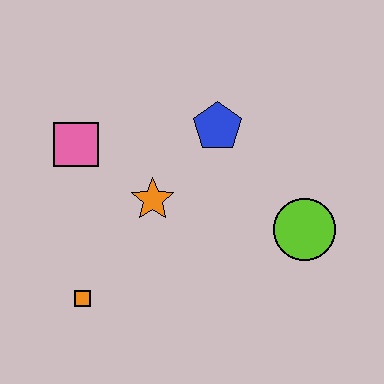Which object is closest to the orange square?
The orange star is closest to the orange square.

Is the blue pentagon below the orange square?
No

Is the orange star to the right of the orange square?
Yes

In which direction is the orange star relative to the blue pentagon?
The orange star is below the blue pentagon.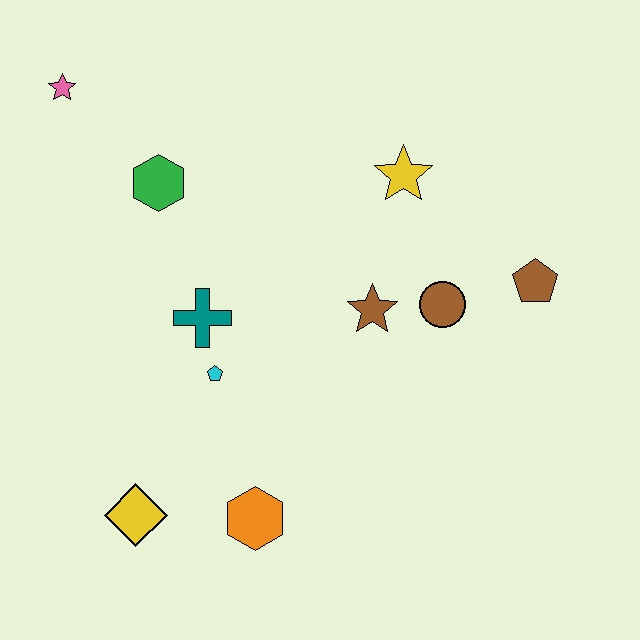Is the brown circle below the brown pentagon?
Yes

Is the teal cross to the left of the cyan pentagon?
Yes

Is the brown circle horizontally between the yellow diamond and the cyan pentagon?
No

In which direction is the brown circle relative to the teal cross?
The brown circle is to the right of the teal cross.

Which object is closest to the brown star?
The brown circle is closest to the brown star.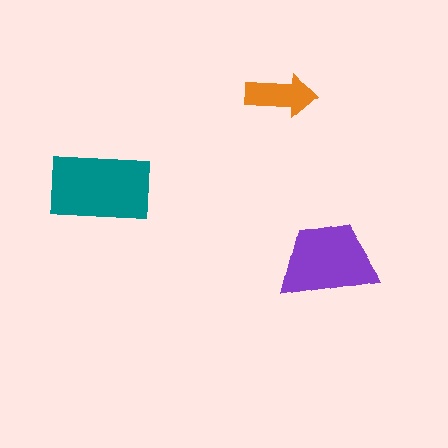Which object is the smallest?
The orange arrow.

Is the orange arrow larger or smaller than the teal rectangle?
Smaller.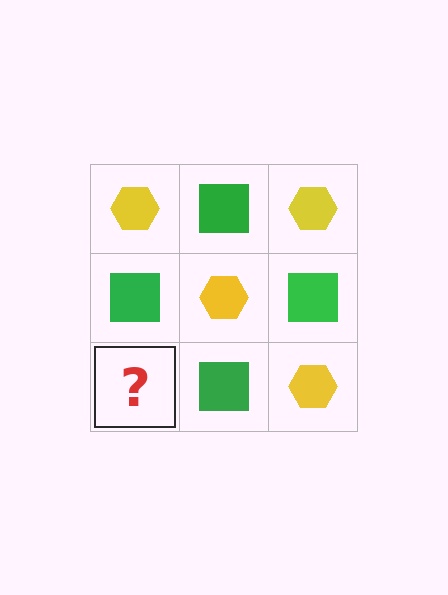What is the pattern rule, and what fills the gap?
The rule is that it alternates yellow hexagon and green square in a checkerboard pattern. The gap should be filled with a yellow hexagon.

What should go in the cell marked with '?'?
The missing cell should contain a yellow hexagon.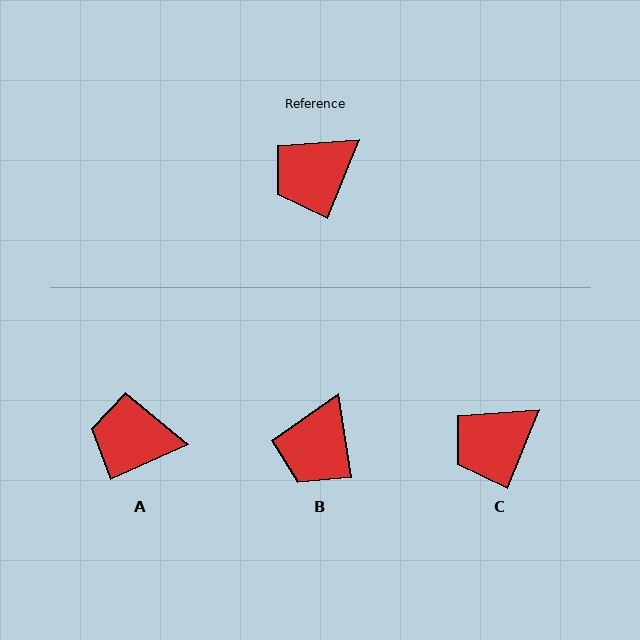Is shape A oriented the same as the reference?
No, it is off by about 44 degrees.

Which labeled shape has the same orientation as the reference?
C.